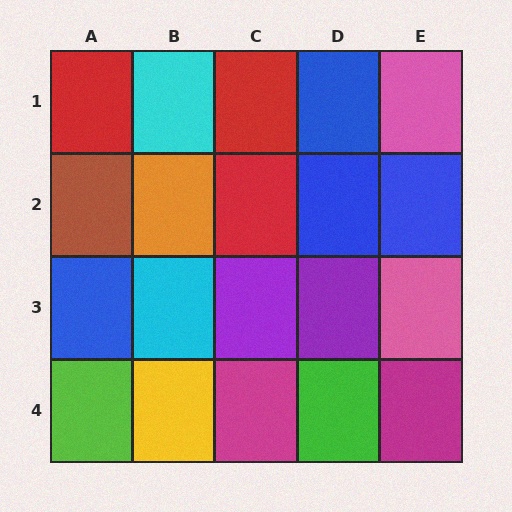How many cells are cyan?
2 cells are cyan.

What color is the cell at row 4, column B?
Yellow.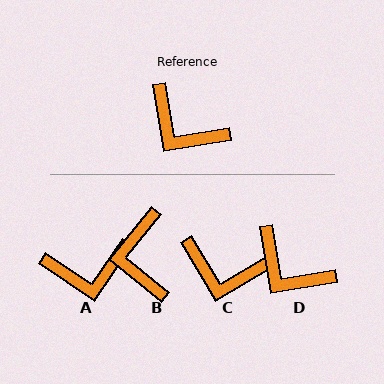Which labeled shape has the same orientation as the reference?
D.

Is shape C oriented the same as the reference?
No, it is off by about 21 degrees.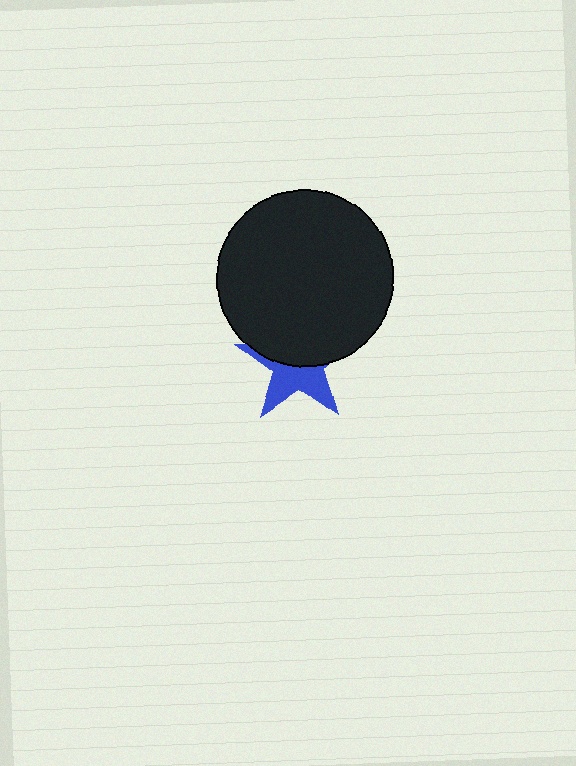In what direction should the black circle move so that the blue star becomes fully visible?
The black circle should move up. That is the shortest direction to clear the overlap and leave the blue star fully visible.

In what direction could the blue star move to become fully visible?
The blue star could move down. That would shift it out from behind the black circle entirely.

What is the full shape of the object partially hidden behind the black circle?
The partially hidden object is a blue star.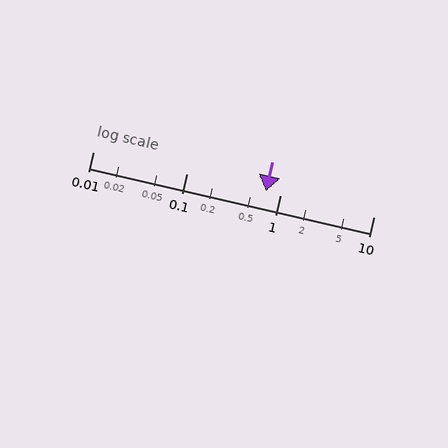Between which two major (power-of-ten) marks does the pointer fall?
The pointer is between 0.1 and 1.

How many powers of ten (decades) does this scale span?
The scale spans 3 decades, from 0.01 to 10.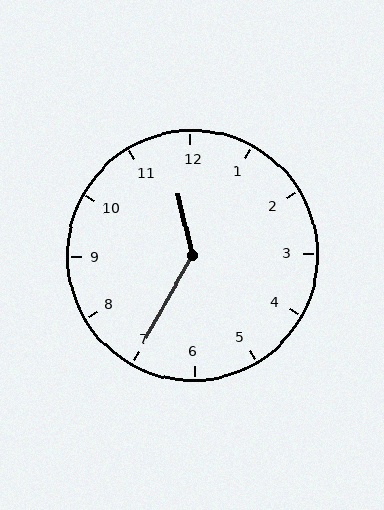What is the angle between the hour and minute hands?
Approximately 138 degrees.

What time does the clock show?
11:35.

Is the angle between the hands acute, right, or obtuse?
It is obtuse.